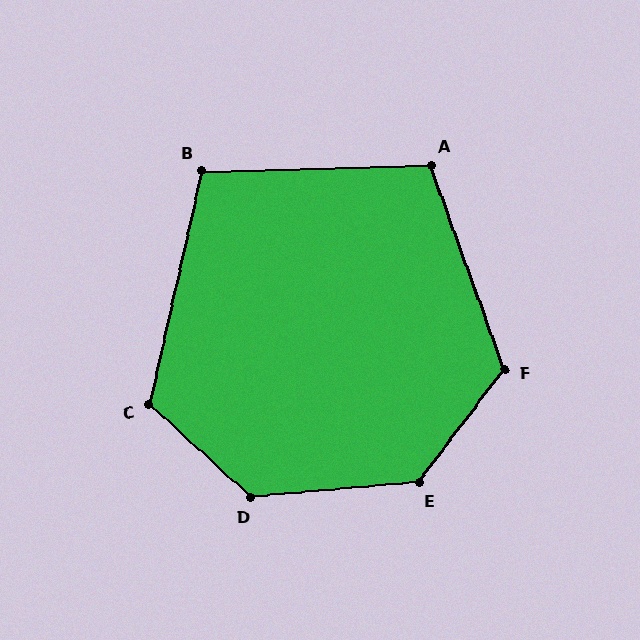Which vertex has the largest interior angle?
D, at approximately 132 degrees.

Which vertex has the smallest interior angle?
B, at approximately 104 degrees.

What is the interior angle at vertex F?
Approximately 123 degrees (obtuse).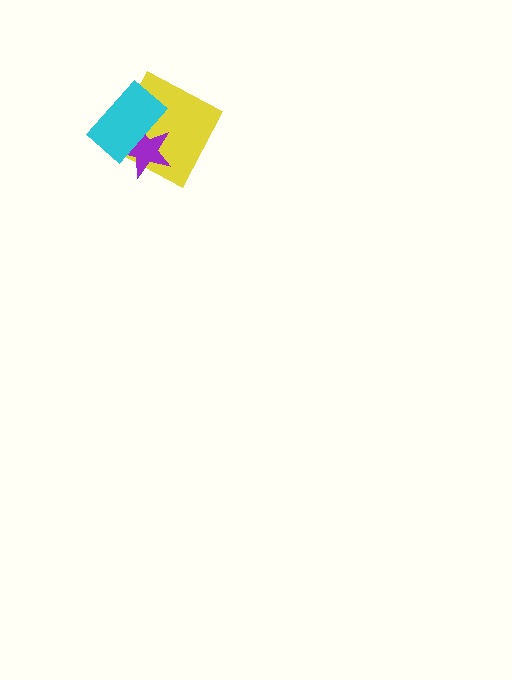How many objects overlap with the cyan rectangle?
2 objects overlap with the cyan rectangle.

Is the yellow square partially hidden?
Yes, it is partially covered by another shape.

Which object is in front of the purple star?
The cyan rectangle is in front of the purple star.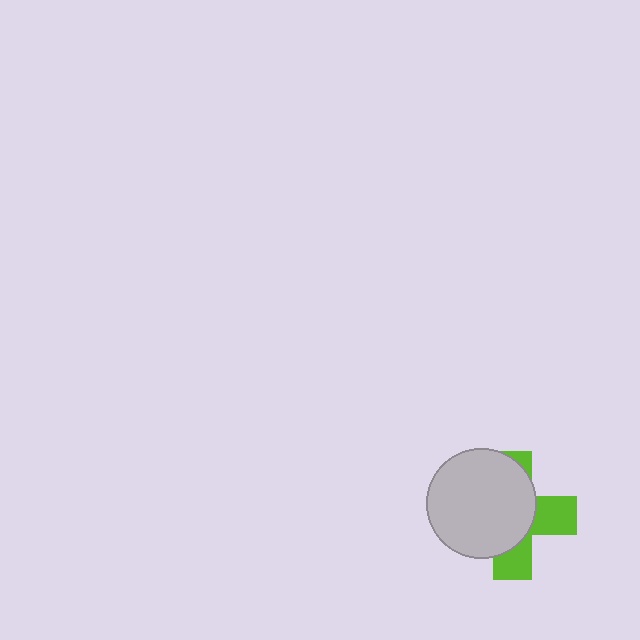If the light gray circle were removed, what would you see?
You would see the complete lime cross.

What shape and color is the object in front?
The object in front is a light gray circle.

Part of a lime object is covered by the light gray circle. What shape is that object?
It is a cross.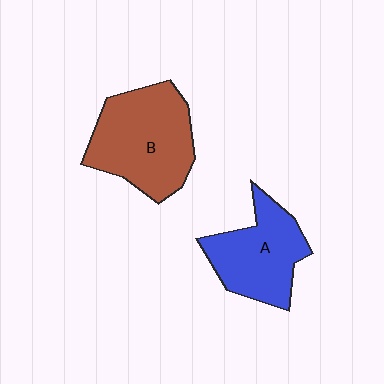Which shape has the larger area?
Shape B (brown).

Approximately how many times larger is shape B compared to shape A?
Approximately 1.3 times.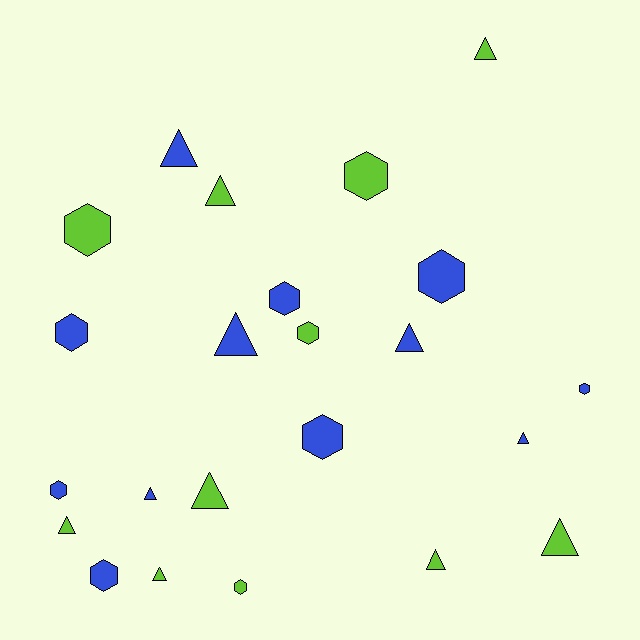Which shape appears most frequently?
Triangle, with 12 objects.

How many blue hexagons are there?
There are 7 blue hexagons.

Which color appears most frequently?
Blue, with 12 objects.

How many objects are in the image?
There are 23 objects.